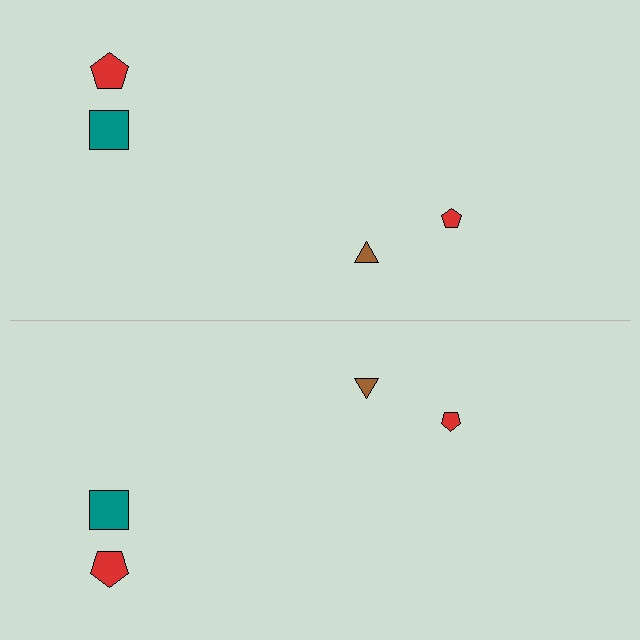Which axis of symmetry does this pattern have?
The pattern has a horizontal axis of symmetry running through the center of the image.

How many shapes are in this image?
There are 8 shapes in this image.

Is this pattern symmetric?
Yes, this pattern has bilateral (reflection) symmetry.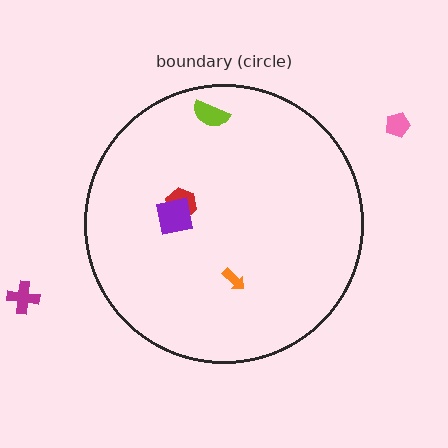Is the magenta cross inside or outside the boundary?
Outside.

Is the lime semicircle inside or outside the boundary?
Inside.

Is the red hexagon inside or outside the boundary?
Inside.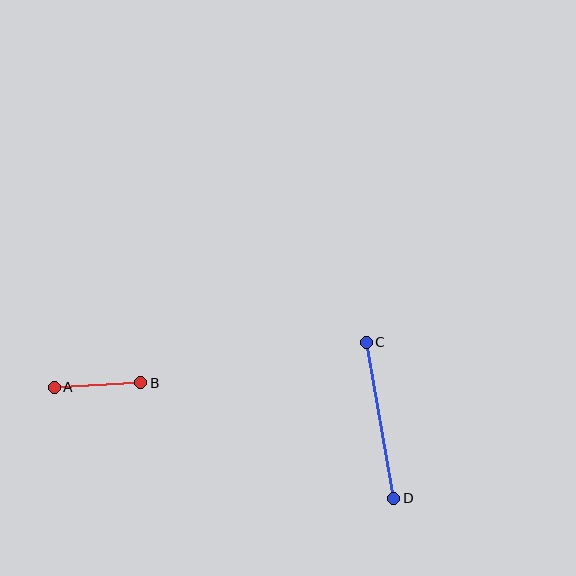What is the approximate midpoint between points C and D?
The midpoint is at approximately (380, 420) pixels.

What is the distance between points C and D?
The distance is approximately 158 pixels.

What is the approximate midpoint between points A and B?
The midpoint is at approximately (97, 385) pixels.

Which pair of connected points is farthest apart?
Points C and D are farthest apart.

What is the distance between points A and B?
The distance is approximately 86 pixels.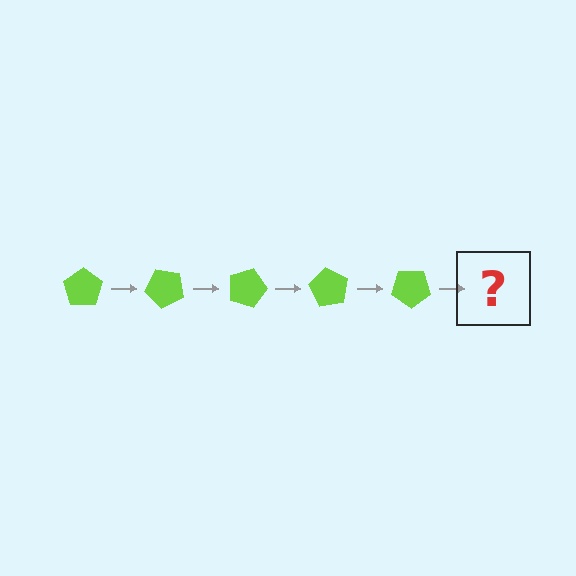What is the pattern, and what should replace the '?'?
The pattern is that the pentagon rotates 45 degrees each step. The '?' should be a lime pentagon rotated 225 degrees.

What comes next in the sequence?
The next element should be a lime pentagon rotated 225 degrees.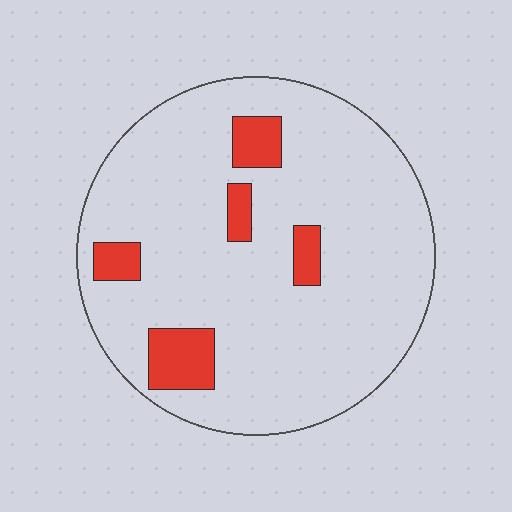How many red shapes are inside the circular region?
5.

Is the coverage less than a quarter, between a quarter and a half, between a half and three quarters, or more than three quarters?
Less than a quarter.